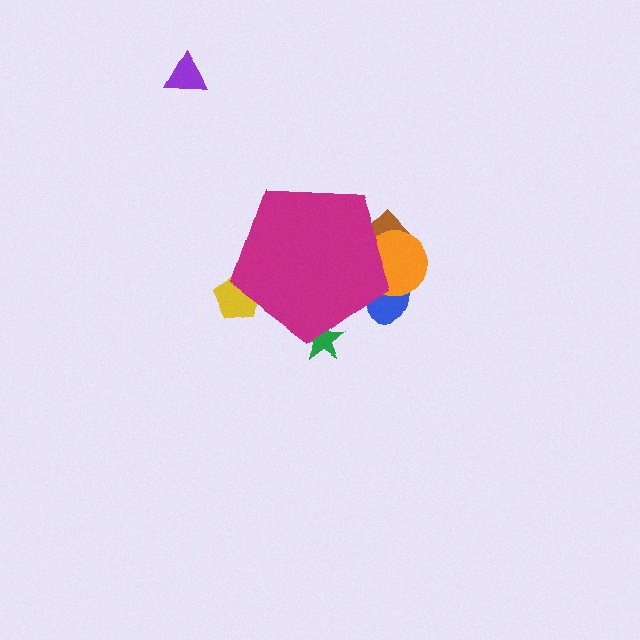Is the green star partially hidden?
Yes, the green star is partially hidden behind the magenta pentagon.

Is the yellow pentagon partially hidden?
Yes, the yellow pentagon is partially hidden behind the magenta pentagon.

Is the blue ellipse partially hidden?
Yes, the blue ellipse is partially hidden behind the magenta pentagon.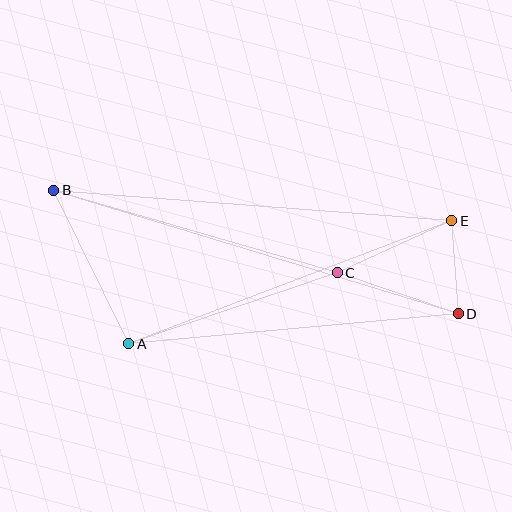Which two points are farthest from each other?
Points B and D are farthest from each other.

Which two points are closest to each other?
Points D and E are closest to each other.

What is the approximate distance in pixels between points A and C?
The distance between A and C is approximately 220 pixels.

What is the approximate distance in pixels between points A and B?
The distance between A and B is approximately 171 pixels.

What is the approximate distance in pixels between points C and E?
The distance between C and E is approximately 126 pixels.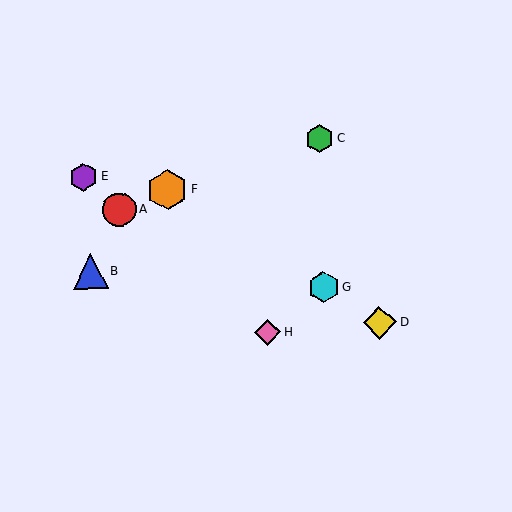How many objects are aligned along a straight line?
3 objects (D, F, G) are aligned along a straight line.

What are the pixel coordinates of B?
Object B is at (90, 271).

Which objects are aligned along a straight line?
Objects D, F, G are aligned along a straight line.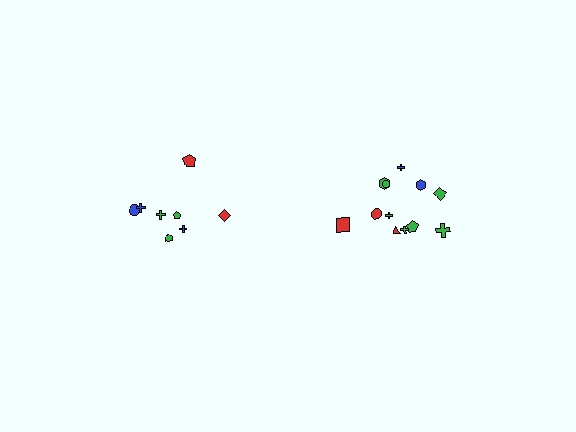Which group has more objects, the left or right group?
The right group.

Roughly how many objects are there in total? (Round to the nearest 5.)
Roughly 20 objects in total.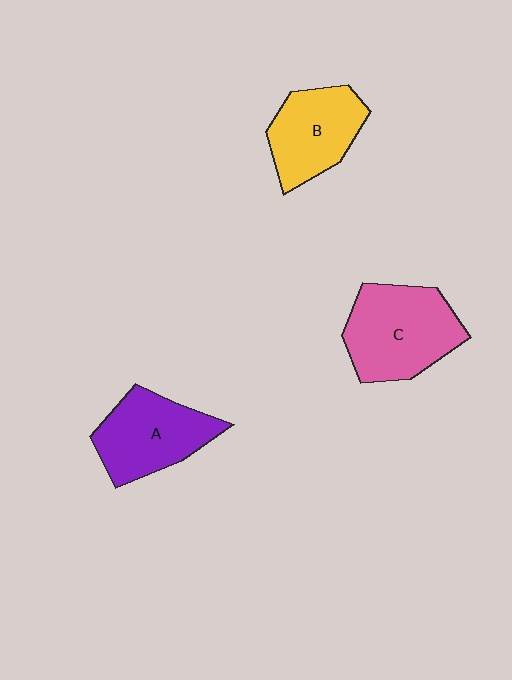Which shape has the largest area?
Shape C (pink).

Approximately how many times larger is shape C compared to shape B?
Approximately 1.3 times.